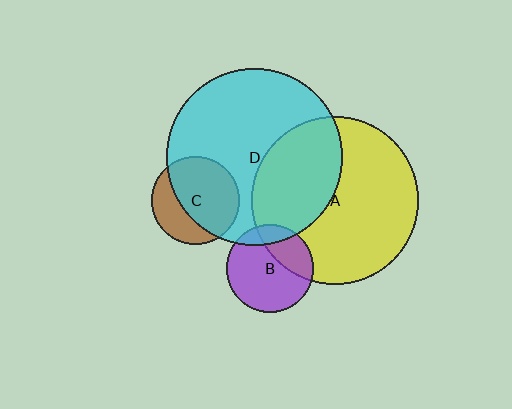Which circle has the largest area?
Circle D (cyan).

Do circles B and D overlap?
Yes.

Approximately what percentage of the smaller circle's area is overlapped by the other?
Approximately 15%.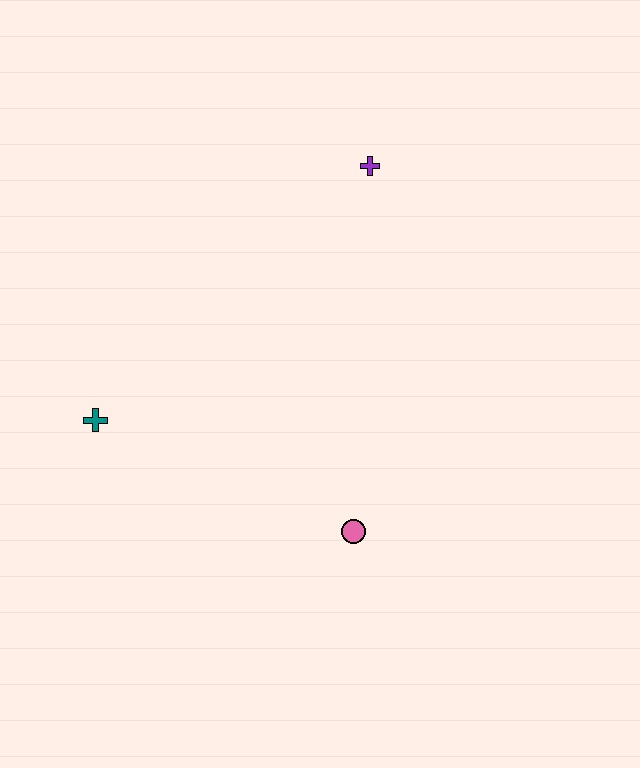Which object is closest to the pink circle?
The teal cross is closest to the pink circle.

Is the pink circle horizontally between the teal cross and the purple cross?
Yes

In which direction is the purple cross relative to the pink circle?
The purple cross is above the pink circle.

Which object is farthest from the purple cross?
The teal cross is farthest from the purple cross.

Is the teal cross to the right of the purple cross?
No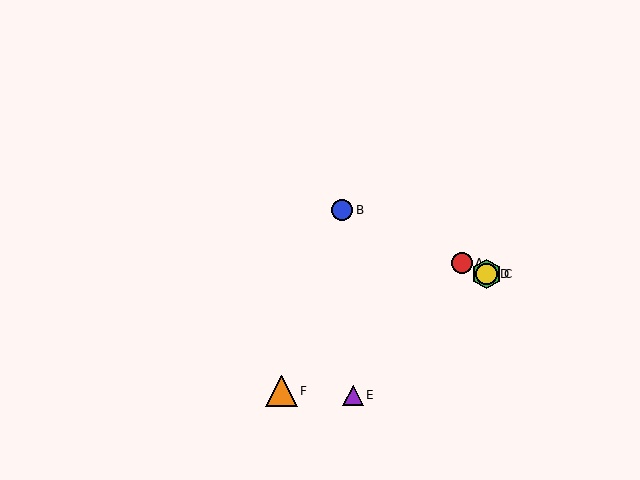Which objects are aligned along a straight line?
Objects A, B, C, D are aligned along a straight line.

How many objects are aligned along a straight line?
4 objects (A, B, C, D) are aligned along a straight line.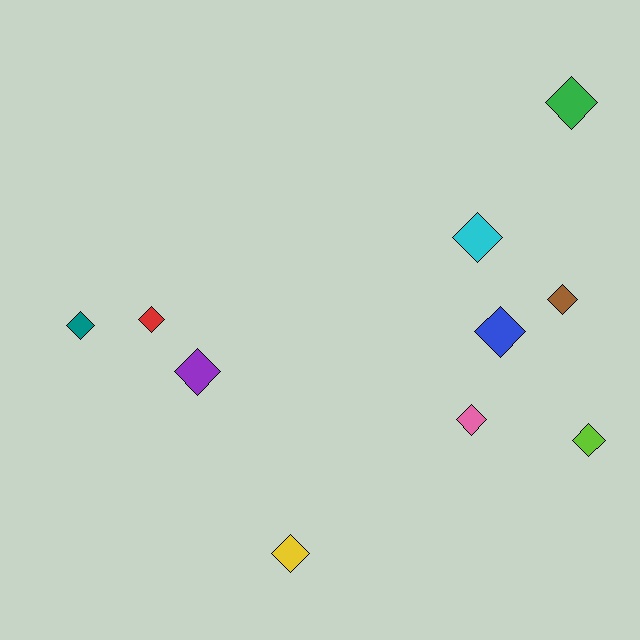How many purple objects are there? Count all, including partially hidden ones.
There is 1 purple object.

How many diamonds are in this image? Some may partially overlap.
There are 10 diamonds.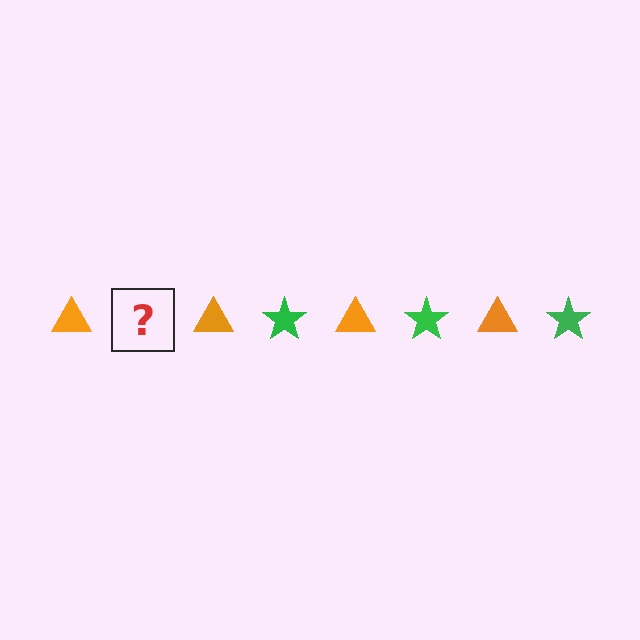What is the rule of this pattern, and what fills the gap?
The rule is that the pattern alternates between orange triangle and green star. The gap should be filled with a green star.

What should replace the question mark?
The question mark should be replaced with a green star.